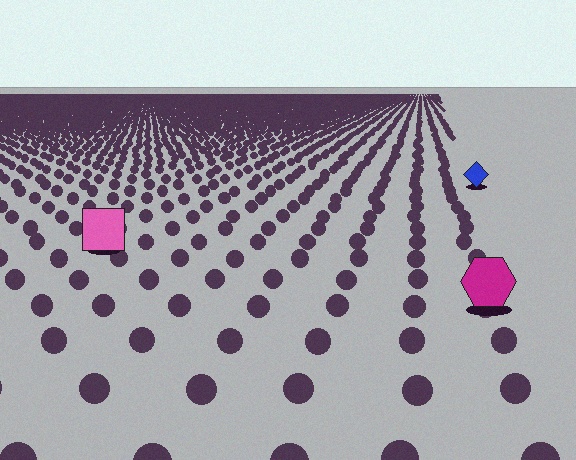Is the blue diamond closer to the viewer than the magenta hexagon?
No. The magenta hexagon is closer — you can tell from the texture gradient: the ground texture is coarser near it.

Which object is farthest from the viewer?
The blue diamond is farthest from the viewer. It appears smaller and the ground texture around it is denser.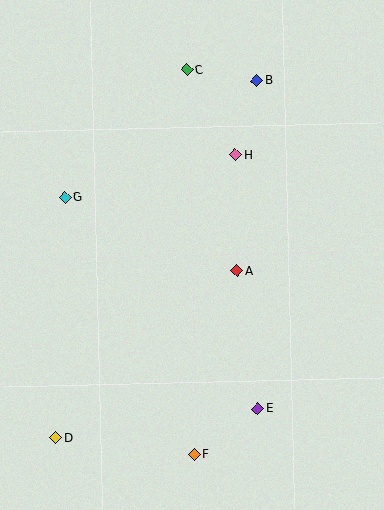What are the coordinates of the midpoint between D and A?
The midpoint between D and A is at (146, 355).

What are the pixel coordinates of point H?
Point H is at (235, 155).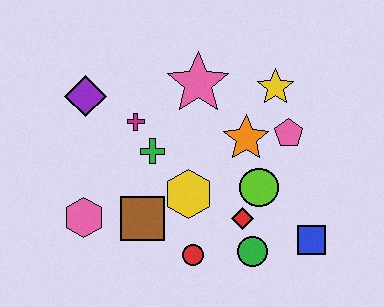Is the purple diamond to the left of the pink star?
Yes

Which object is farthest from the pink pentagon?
The pink hexagon is farthest from the pink pentagon.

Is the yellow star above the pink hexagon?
Yes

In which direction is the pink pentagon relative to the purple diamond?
The pink pentagon is to the right of the purple diamond.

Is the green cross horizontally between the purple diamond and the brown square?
No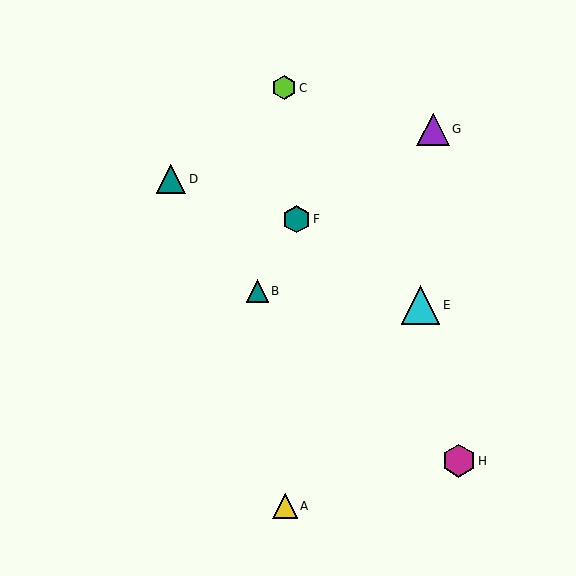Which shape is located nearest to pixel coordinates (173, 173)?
The teal triangle (labeled D) at (171, 179) is nearest to that location.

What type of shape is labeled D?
Shape D is a teal triangle.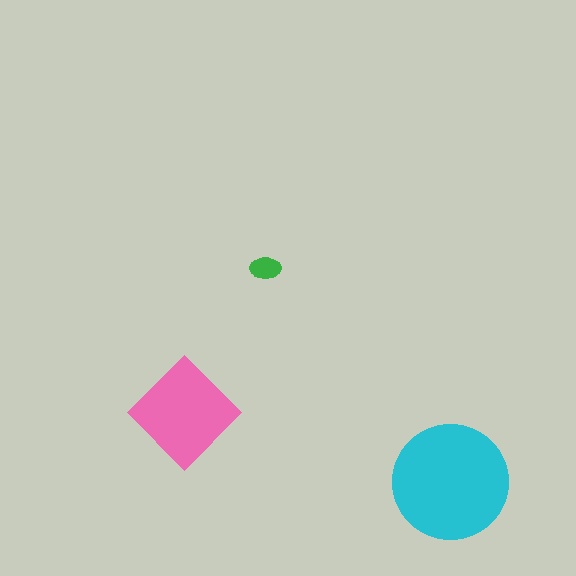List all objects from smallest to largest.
The green ellipse, the pink diamond, the cyan circle.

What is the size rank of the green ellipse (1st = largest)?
3rd.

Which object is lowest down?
The cyan circle is bottommost.